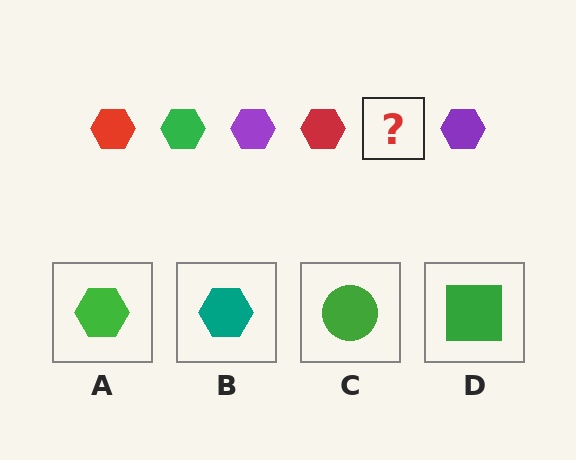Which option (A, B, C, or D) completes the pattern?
A.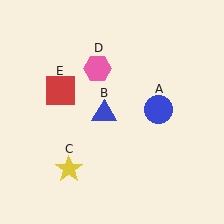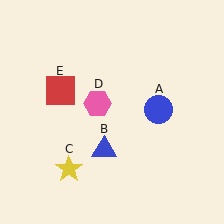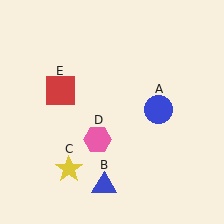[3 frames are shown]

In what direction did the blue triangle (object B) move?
The blue triangle (object B) moved down.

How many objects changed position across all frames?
2 objects changed position: blue triangle (object B), pink hexagon (object D).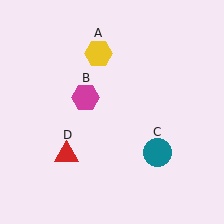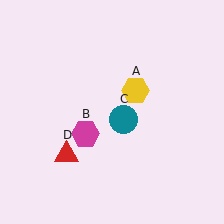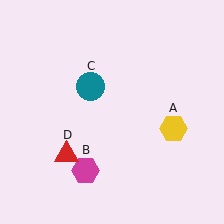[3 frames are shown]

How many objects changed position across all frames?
3 objects changed position: yellow hexagon (object A), magenta hexagon (object B), teal circle (object C).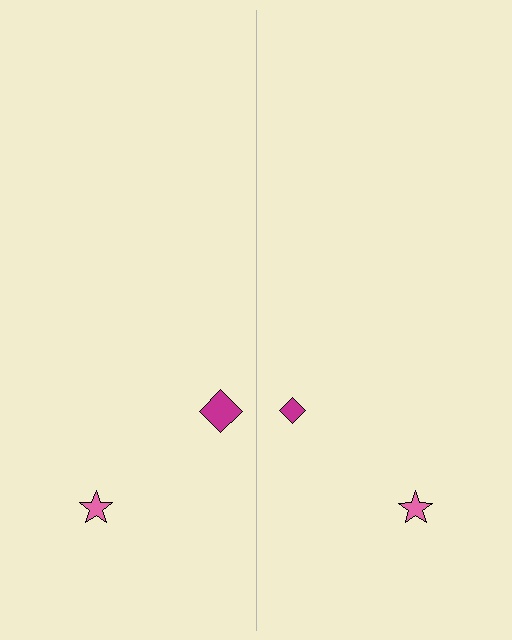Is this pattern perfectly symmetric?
No, the pattern is not perfectly symmetric. The magenta diamond on the right side has a different size than its mirror counterpart.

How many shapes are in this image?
There are 4 shapes in this image.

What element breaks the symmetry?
The magenta diamond on the right side has a different size than its mirror counterpart.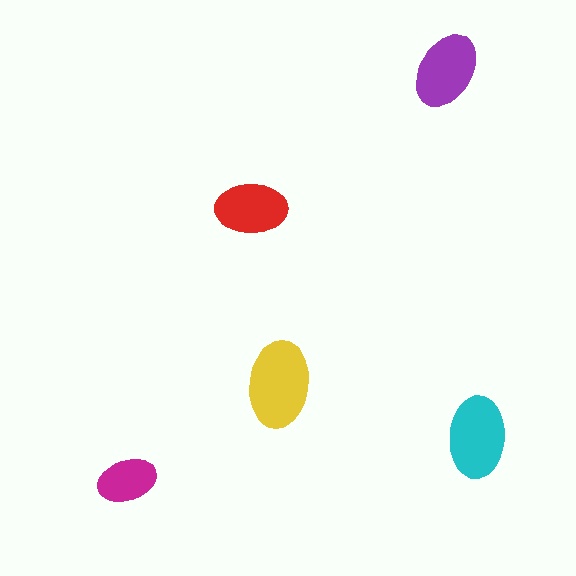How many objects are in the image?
There are 5 objects in the image.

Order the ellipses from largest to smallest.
the yellow one, the cyan one, the purple one, the red one, the magenta one.